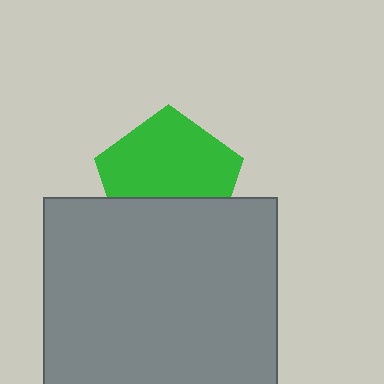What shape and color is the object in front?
The object in front is a gray rectangle.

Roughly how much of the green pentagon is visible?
About half of it is visible (roughly 65%).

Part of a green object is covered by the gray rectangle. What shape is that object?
It is a pentagon.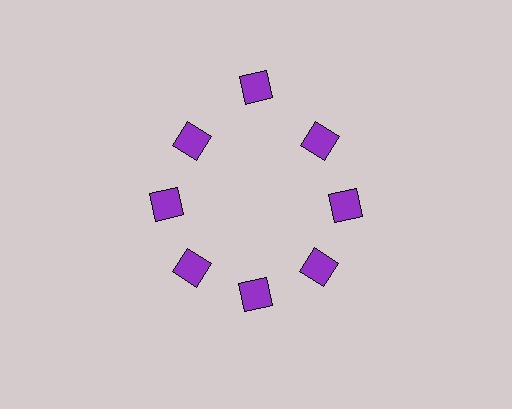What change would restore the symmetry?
The symmetry would be restored by moving it inward, back onto the ring so that all 8 squares sit at equal angles and equal distance from the center.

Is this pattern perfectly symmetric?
No. The 8 purple squares are arranged in a ring, but one element near the 12 o'clock position is pushed outward from the center, breaking the 8-fold rotational symmetry.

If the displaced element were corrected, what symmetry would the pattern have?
It would have 8-fold rotational symmetry — the pattern would map onto itself every 45 degrees.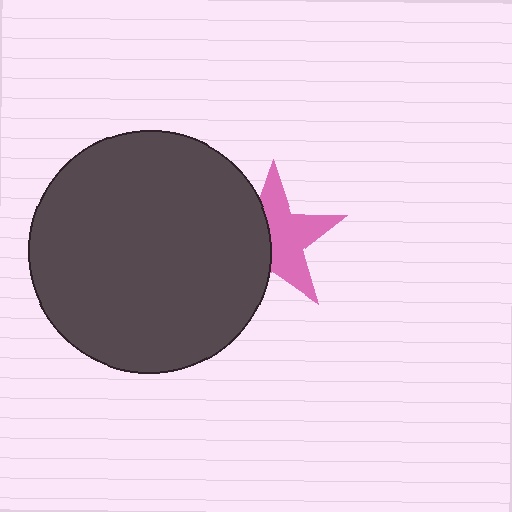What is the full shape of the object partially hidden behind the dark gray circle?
The partially hidden object is a pink star.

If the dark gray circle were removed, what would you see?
You would see the complete pink star.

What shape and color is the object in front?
The object in front is a dark gray circle.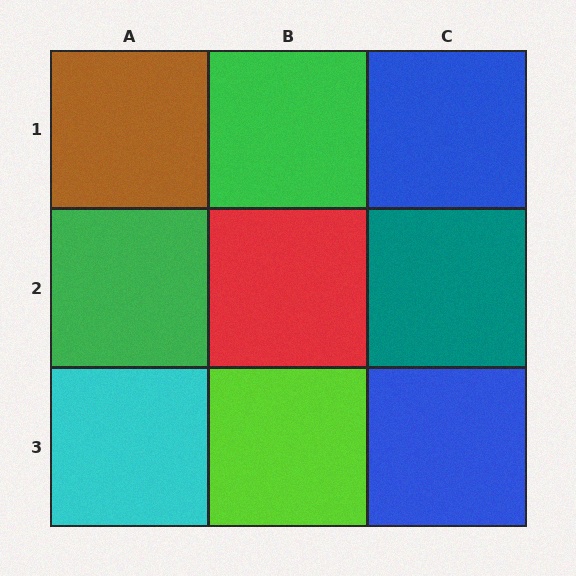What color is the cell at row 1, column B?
Green.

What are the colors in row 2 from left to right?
Green, red, teal.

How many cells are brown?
1 cell is brown.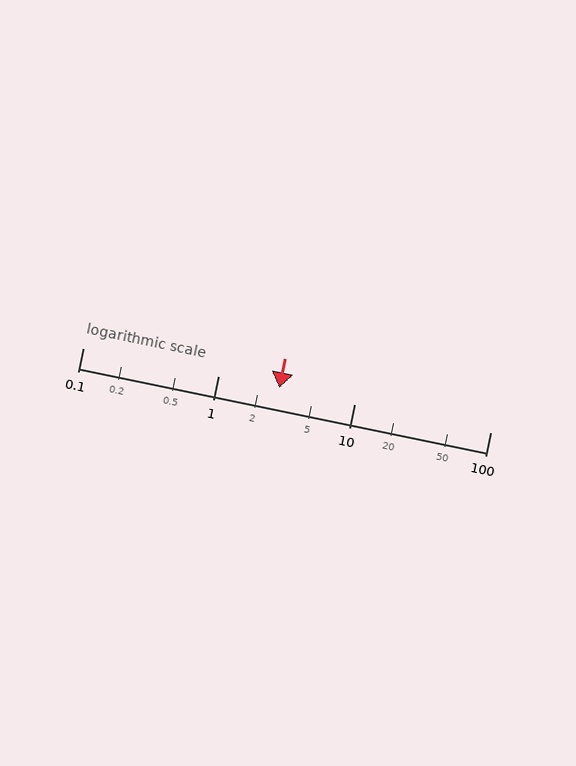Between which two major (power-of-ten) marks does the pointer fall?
The pointer is between 1 and 10.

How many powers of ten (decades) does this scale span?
The scale spans 3 decades, from 0.1 to 100.